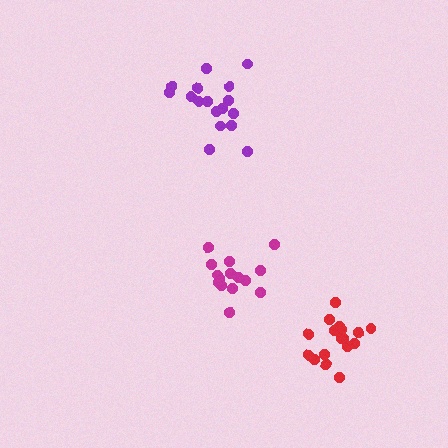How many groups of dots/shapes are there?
There are 3 groups.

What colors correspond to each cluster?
The clusters are colored: purple, magenta, red.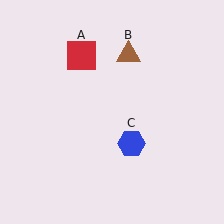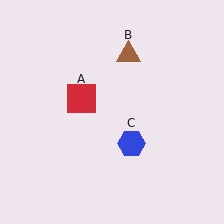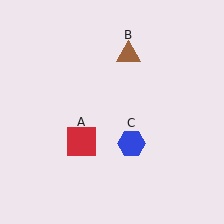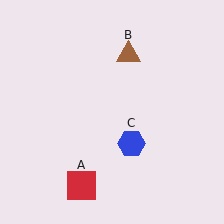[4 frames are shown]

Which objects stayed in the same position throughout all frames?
Brown triangle (object B) and blue hexagon (object C) remained stationary.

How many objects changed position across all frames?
1 object changed position: red square (object A).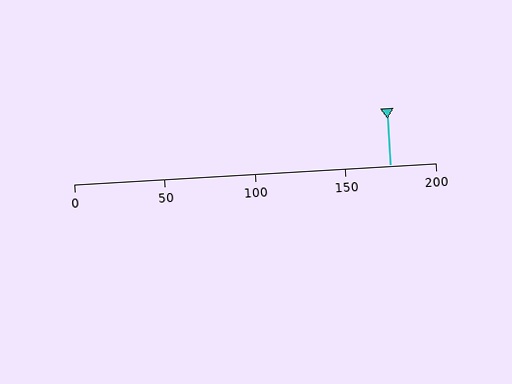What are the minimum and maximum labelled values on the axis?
The axis runs from 0 to 200.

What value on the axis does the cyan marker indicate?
The marker indicates approximately 175.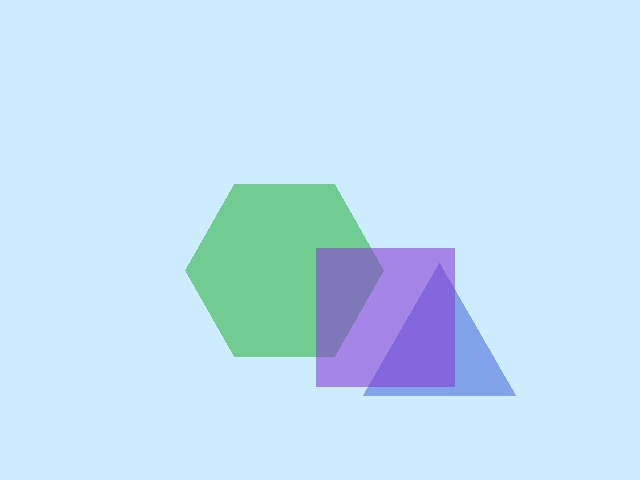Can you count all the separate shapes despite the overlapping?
Yes, there are 3 separate shapes.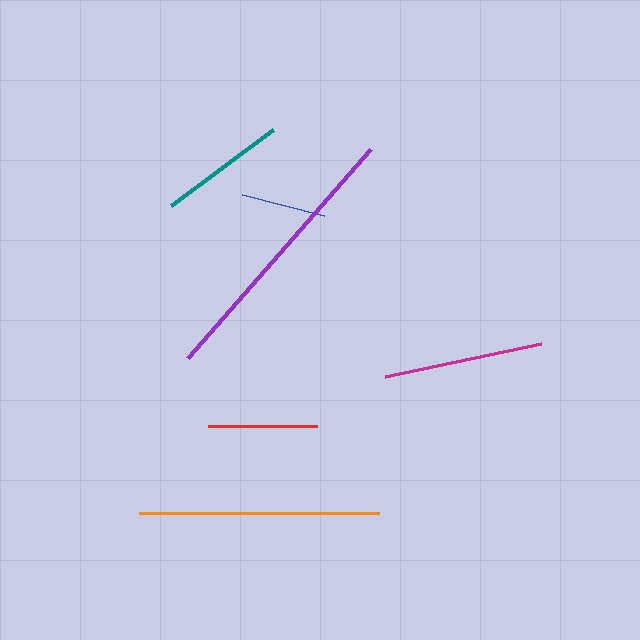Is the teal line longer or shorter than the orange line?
The orange line is longer than the teal line.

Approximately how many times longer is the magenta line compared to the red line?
The magenta line is approximately 1.5 times the length of the red line.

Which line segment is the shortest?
The blue line is the shortest at approximately 85 pixels.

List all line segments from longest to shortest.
From longest to shortest: purple, orange, magenta, teal, red, blue.